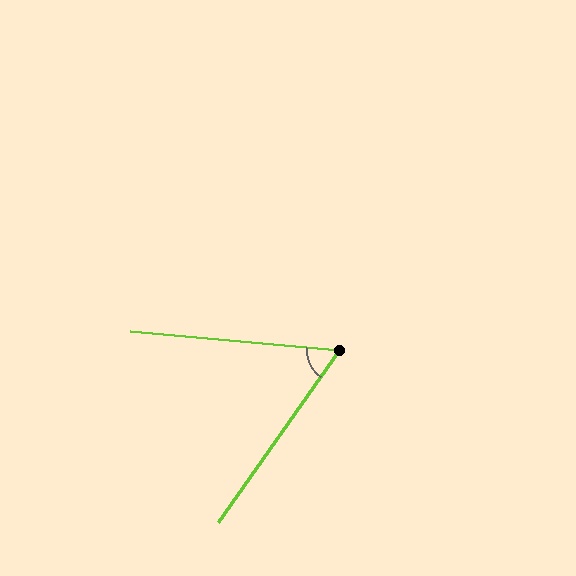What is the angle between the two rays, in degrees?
Approximately 60 degrees.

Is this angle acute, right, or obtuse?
It is acute.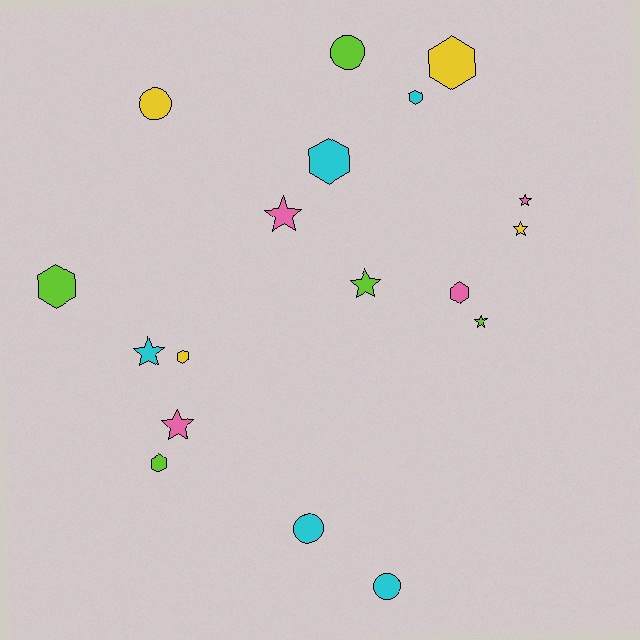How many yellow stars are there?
There is 1 yellow star.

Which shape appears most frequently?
Star, with 7 objects.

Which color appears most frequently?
Lime, with 5 objects.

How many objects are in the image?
There are 18 objects.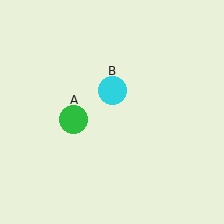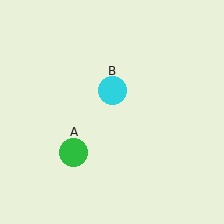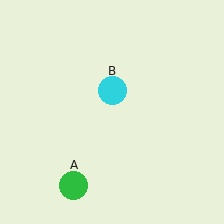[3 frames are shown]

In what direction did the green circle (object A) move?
The green circle (object A) moved down.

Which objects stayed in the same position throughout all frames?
Cyan circle (object B) remained stationary.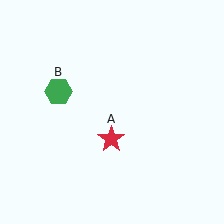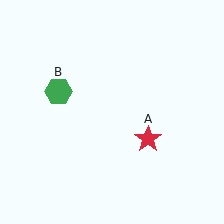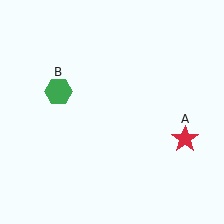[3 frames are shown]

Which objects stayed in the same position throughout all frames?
Green hexagon (object B) remained stationary.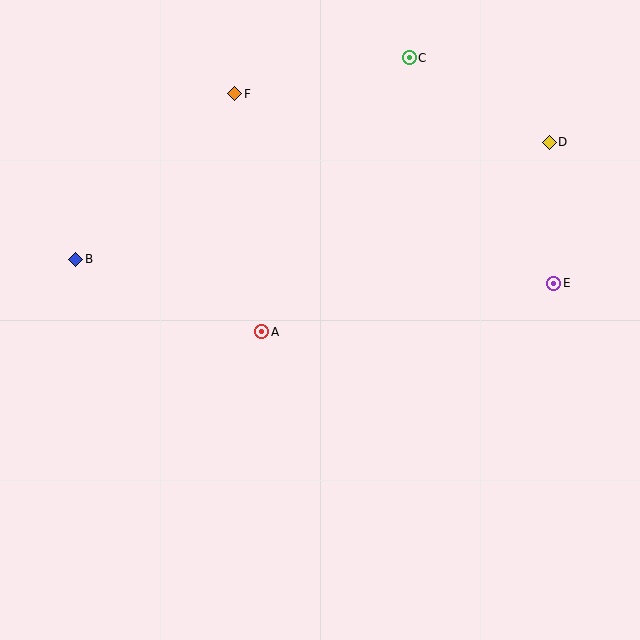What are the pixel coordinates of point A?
Point A is at (262, 332).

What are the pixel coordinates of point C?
Point C is at (409, 58).